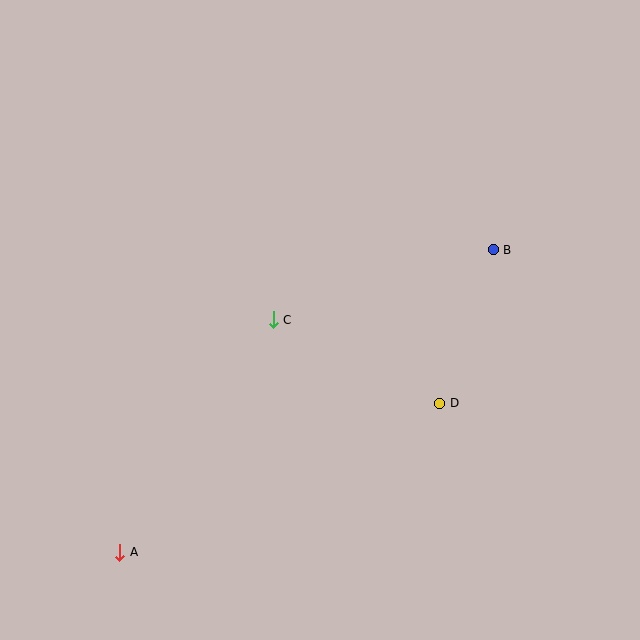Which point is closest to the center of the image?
Point C at (273, 320) is closest to the center.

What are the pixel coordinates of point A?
Point A is at (120, 552).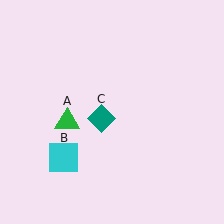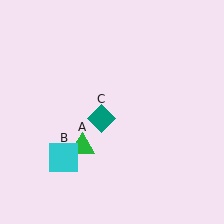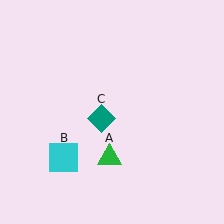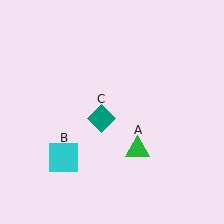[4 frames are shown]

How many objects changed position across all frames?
1 object changed position: green triangle (object A).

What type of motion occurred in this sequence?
The green triangle (object A) rotated counterclockwise around the center of the scene.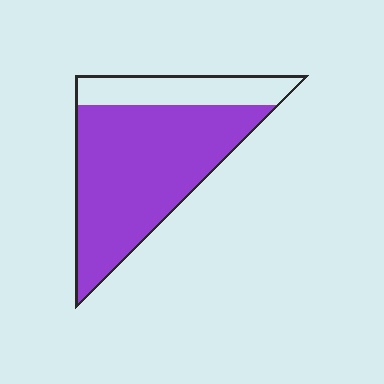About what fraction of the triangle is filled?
About three quarters (3/4).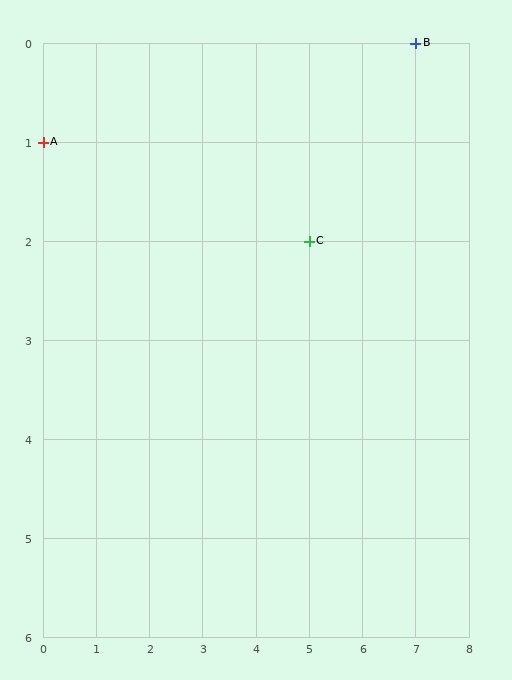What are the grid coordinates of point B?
Point B is at grid coordinates (7, 0).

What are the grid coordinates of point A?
Point A is at grid coordinates (0, 1).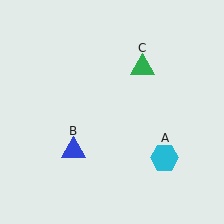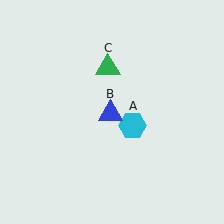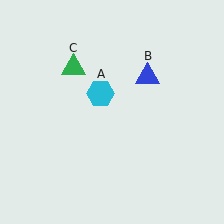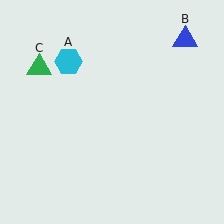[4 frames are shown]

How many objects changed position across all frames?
3 objects changed position: cyan hexagon (object A), blue triangle (object B), green triangle (object C).